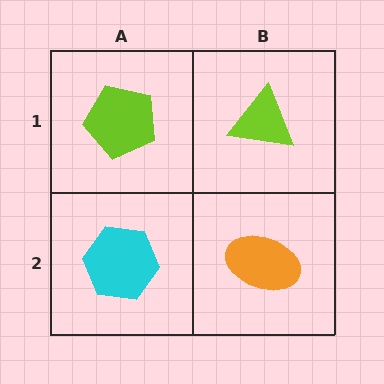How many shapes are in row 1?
2 shapes.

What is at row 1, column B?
A lime triangle.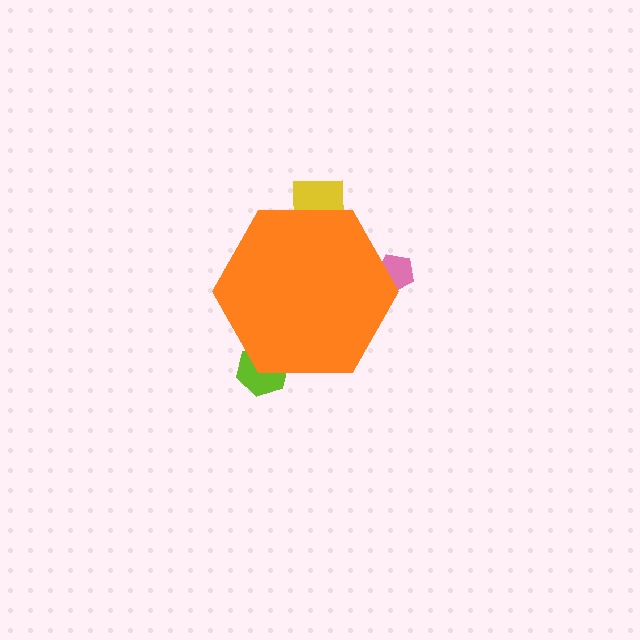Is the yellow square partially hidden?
Yes, the yellow square is partially hidden behind the orange hexagon.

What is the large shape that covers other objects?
An orange hexagon.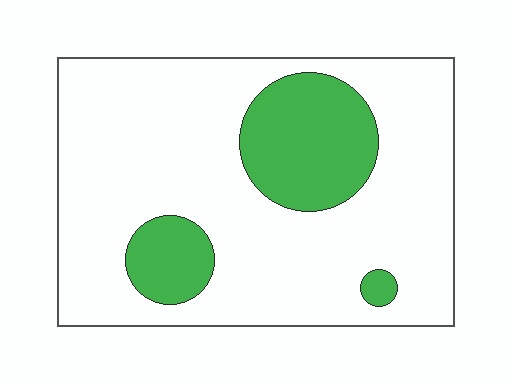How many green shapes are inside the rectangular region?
3.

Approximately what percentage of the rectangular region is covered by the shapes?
Approximately 20%.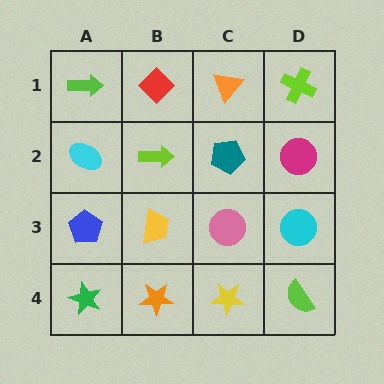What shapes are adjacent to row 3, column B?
A lime arrow (row 2, column B), an orange star (row 4, column B), a blue pentagon (row 3, column A), a pink circle (row 3, column C).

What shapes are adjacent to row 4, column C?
A pink circle (row 3, column C), an orange star (row 4, column B), a lime semicircle (row 4, column D).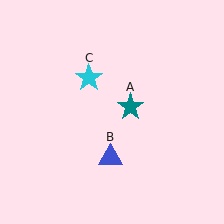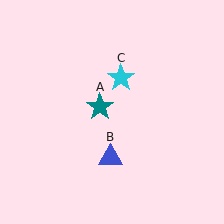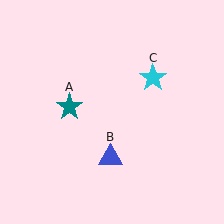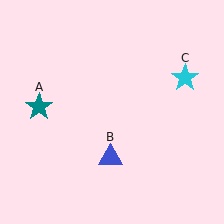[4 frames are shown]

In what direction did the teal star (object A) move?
The teal star (object A) moved left.